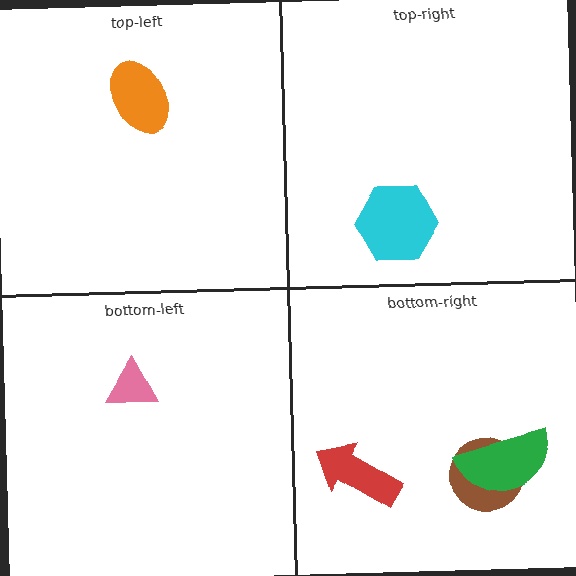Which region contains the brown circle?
The bottom-right region.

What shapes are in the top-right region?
The cyan hexagon.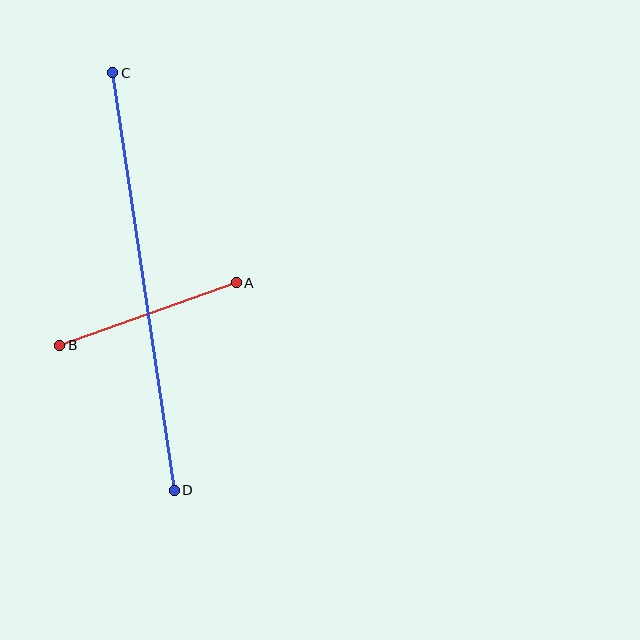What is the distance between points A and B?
The distance is approximately 187 pixels.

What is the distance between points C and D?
The distance is approximately 422 pixels.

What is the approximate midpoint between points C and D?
The midpoint is at approximately (144, 282) pixels.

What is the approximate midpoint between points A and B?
The midpoint is at approximately (148, 314) pixels.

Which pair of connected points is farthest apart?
Points C and D are farthest apart.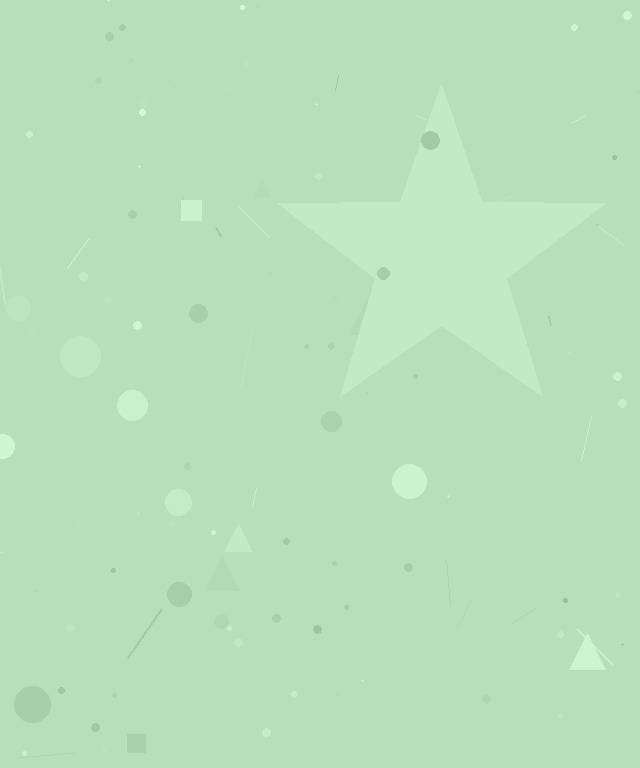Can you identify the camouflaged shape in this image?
The camouflaged shape is a star.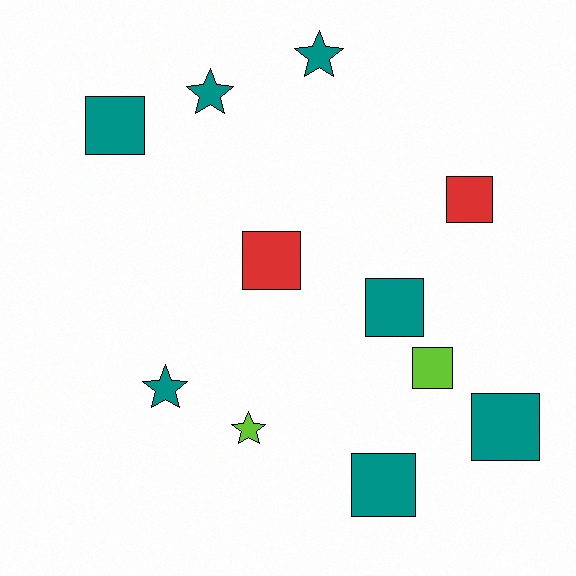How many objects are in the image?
There are 11 objects.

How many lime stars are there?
There is 1 lime star.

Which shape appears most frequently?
Square, with 7 objects.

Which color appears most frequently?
Teal, with 7 objects.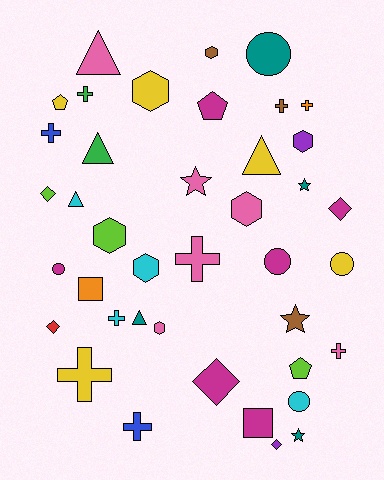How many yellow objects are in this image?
There are 5 yellow objects.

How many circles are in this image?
There are 5 circles.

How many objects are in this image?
There are 40 objects.